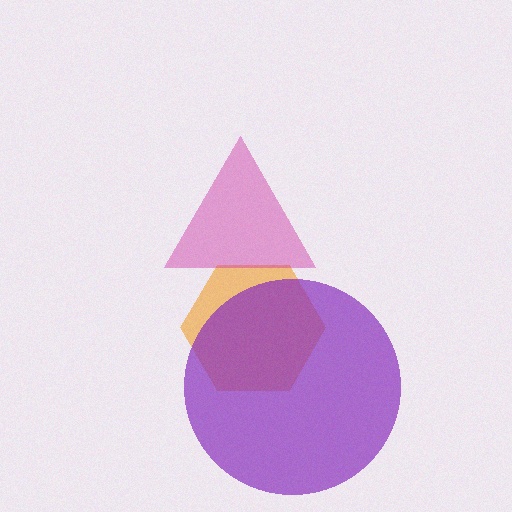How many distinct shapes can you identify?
There are 3 distinct shapes: an orange hexagon, a purple circle, a magenta triangle.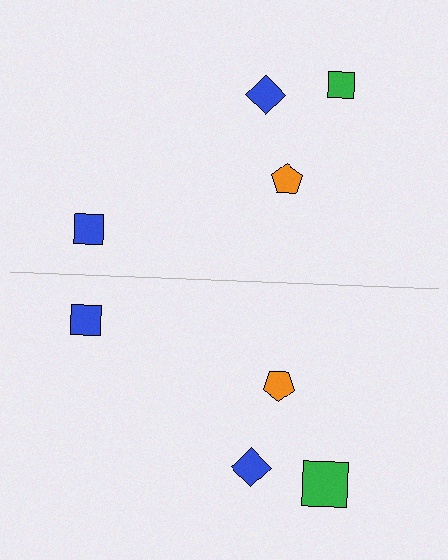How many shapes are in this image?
There are 8 shapes in this image.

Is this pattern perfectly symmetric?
No, the pattern is not perfectly symmetric. The green square on the bottom side has a different size than its mirror counterpart.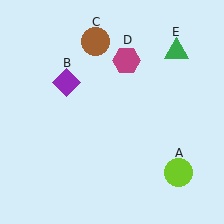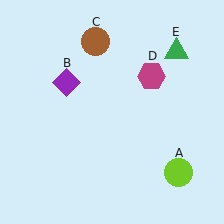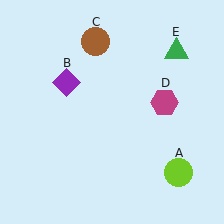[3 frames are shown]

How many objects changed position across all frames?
1 object changed position: magenta hexagon (object D).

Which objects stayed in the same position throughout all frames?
Lime circle (object A) and purple diamond (object B) and brown circle (object C) and green triangle (object E) remained stationary.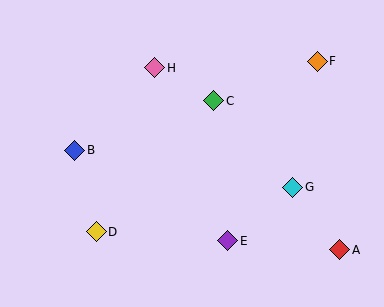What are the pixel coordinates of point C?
Point C is at (214, 101).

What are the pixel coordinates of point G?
Point G is at (293, 187).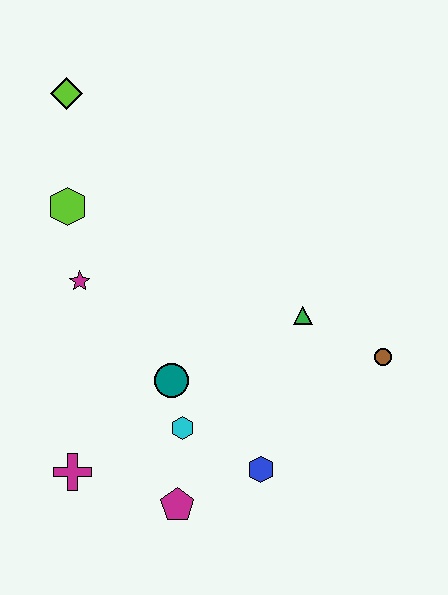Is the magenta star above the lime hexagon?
No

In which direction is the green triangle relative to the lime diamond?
The green triangle is to the right of the lime diamond.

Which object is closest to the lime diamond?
The lime hexagon is closest to the lime diamond.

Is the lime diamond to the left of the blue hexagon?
Yes